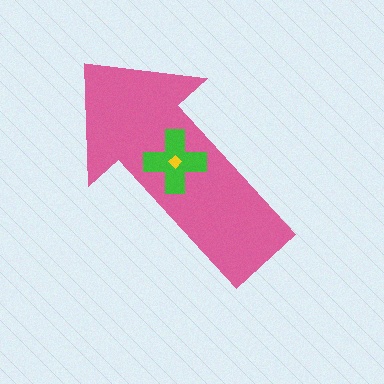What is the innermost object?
The yellow diamond.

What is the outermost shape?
The pink arrow.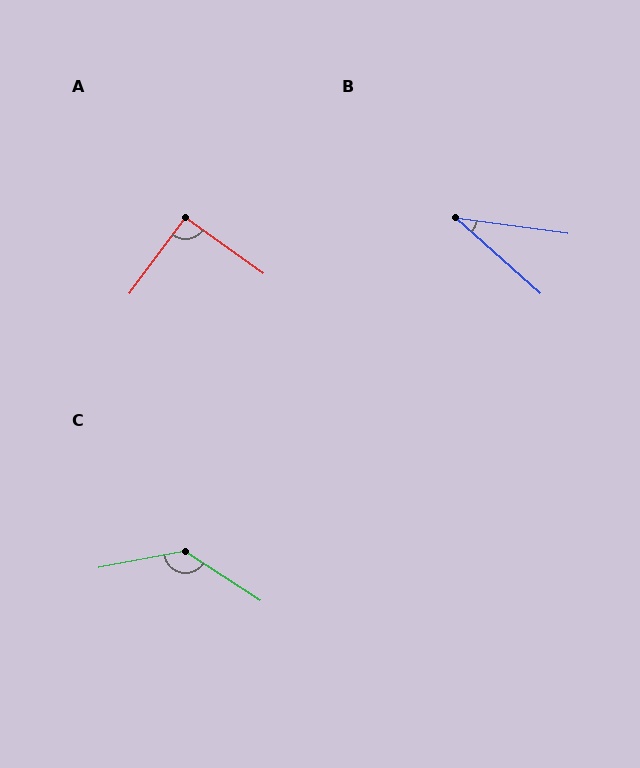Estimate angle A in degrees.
Approximately 91 degrees.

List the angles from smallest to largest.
B (34°), A (91°), C (136°).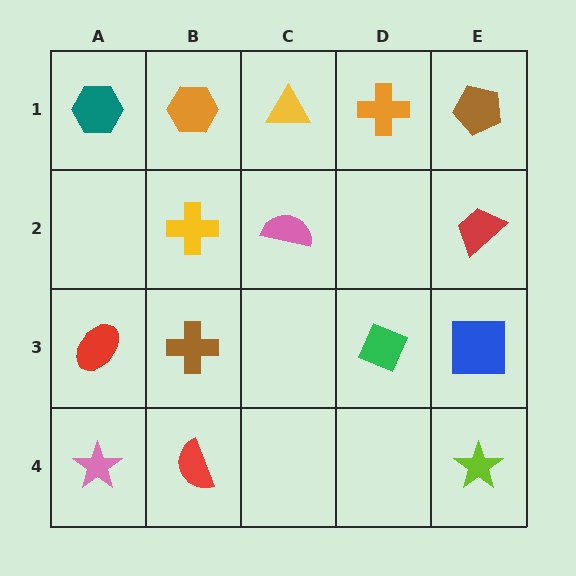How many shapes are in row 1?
5 shapes.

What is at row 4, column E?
A lime star.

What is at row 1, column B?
An orange hexagon.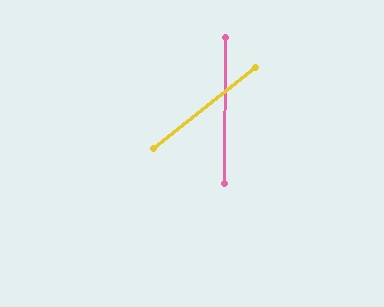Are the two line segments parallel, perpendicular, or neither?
Neither parallel nor perpendicular — they differ by about 51°.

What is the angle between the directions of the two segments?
Approximately 51 degrees.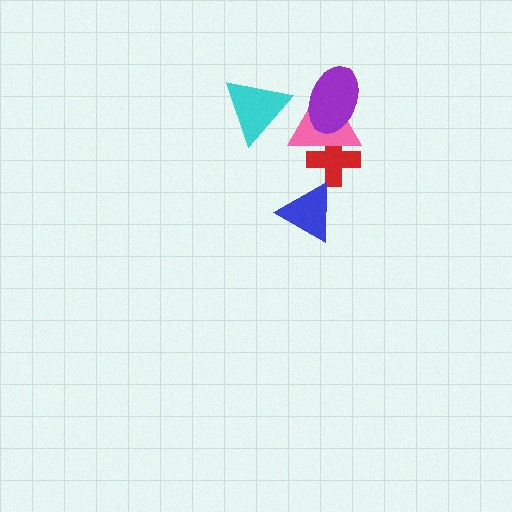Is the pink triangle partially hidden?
Yes, it is partially covered by another shape.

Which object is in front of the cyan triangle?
The pink triangle is in front of the cyan triangle.